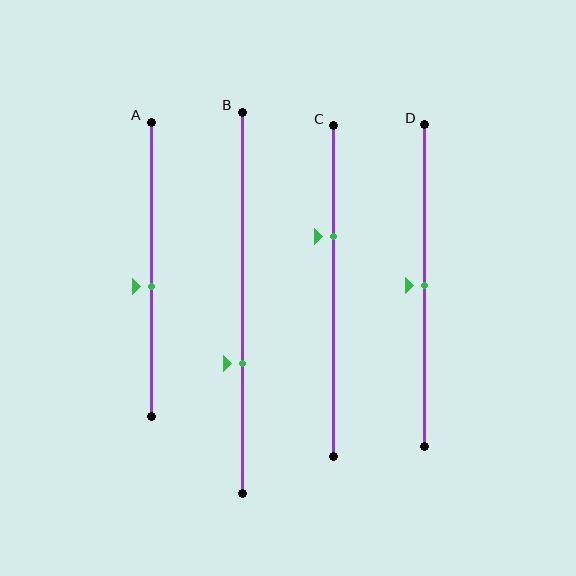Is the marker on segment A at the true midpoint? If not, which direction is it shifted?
No, the marker on segment A is shifted downward by about 6% of the segment length.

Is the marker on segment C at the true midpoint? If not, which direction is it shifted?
No, the marker on segment C is shifted upward by about 16% of the segment length.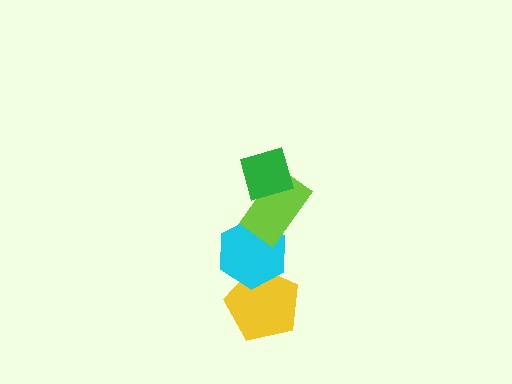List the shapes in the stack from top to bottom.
From top to bottom: the green diamond, the lime rectangle, the cyan hexagon, the yellow pentagon.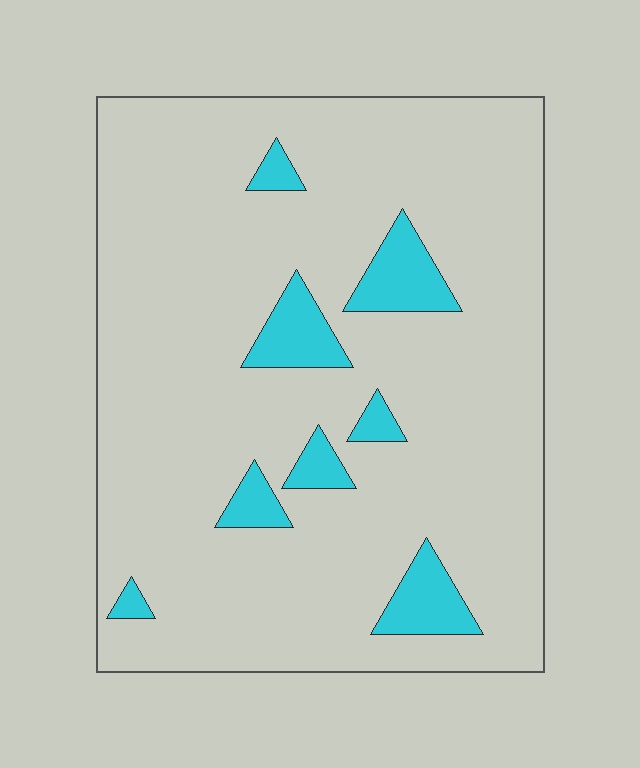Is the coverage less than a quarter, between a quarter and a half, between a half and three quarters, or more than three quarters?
Less than a quarter.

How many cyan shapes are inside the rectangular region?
8.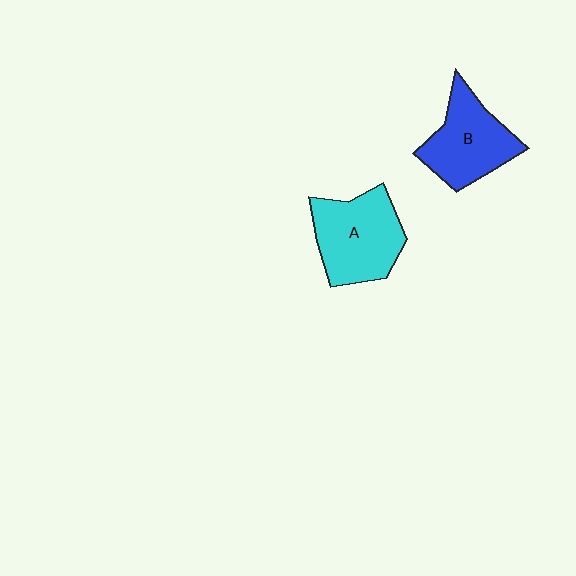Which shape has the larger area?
Shape A (cyan).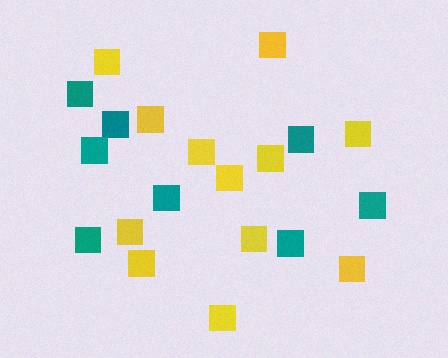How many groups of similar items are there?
There are 2 groups: one group of yellow squares (12) and one group of teal squares (8).